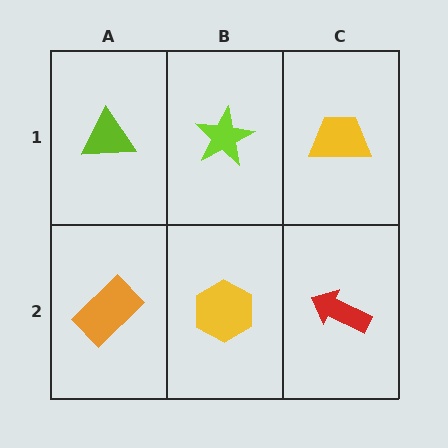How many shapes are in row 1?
3 shapes.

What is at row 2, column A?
An orange rectangle.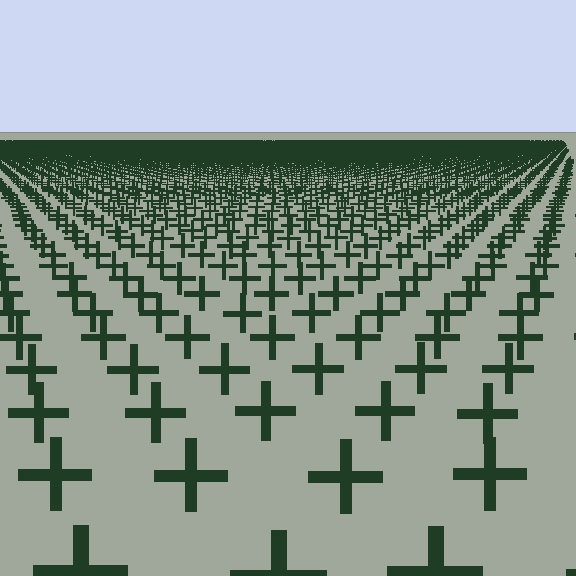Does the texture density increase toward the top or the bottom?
Density increases toward the top.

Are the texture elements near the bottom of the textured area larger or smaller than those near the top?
Larger. Near the bottom, elements are closer to the viewer and appear at a bigger on-screen size.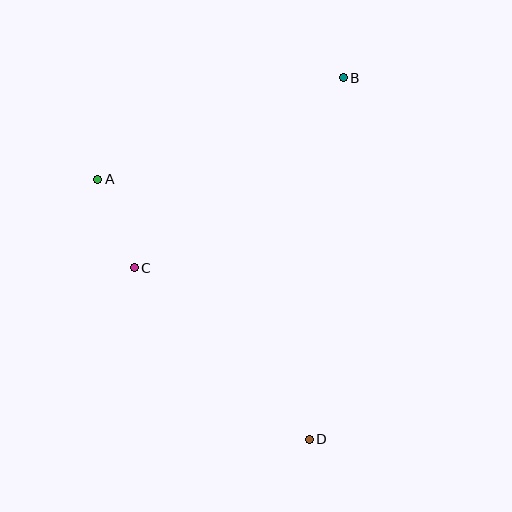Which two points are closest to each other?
Points A and C are closest to each other.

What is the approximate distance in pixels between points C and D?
The distance between C and D is approximately 245 pixels.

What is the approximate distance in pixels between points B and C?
The distance between B and C is approximately 282 pixels.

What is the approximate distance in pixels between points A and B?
The distance between A and B is approximately 265 pixels.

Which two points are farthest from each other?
Points B and D are farthest from each other.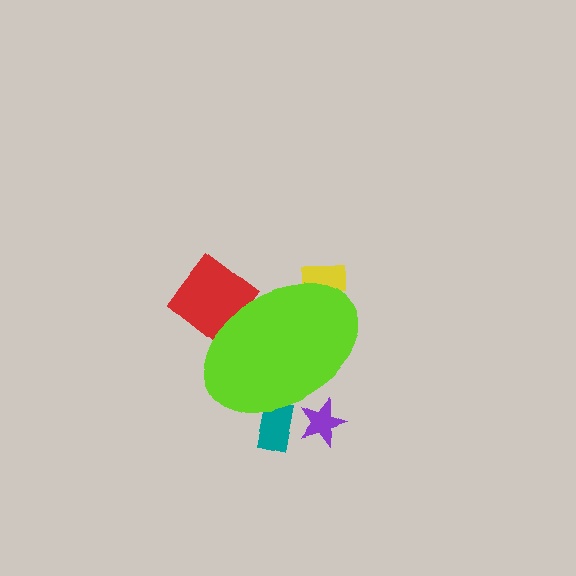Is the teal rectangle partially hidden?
Yes, the teal rectangle is partially hidden behind the lime ellipse.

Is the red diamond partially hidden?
Yes, the red diamond is partially hidden behind the lime ellipse.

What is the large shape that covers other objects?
A lime ellipse.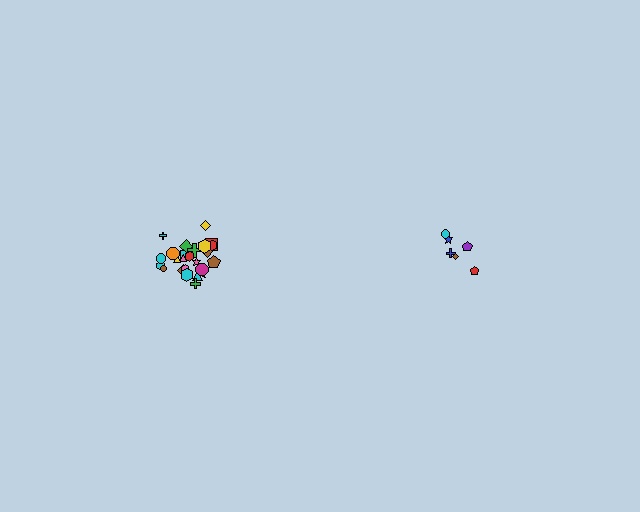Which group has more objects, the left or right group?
The left group.